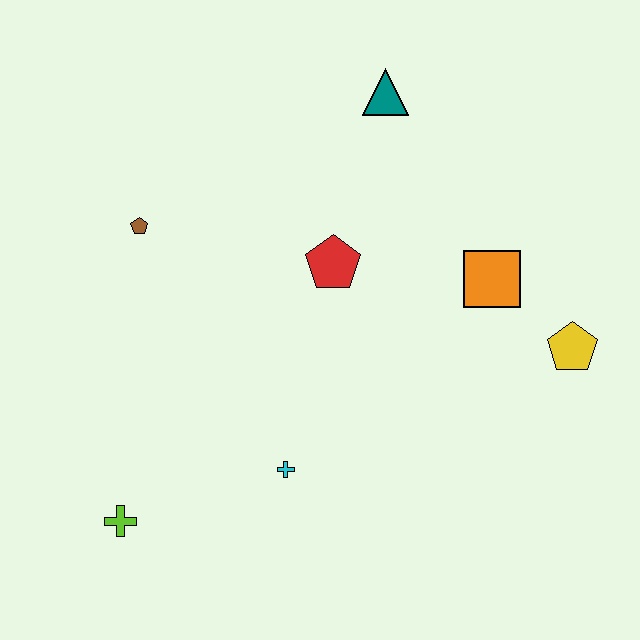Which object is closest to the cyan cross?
The lime cross is closest to the cyan cross.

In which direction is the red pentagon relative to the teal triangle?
The red pentagon is below the teal triangle.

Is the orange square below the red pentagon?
Yes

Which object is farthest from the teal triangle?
The lime cross is farthest from the teal triangle.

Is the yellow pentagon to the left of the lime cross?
No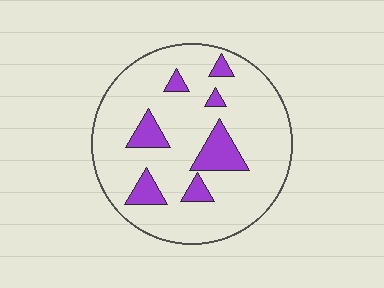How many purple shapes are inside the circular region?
7.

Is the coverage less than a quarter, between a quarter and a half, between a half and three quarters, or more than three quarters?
Less than a quarter.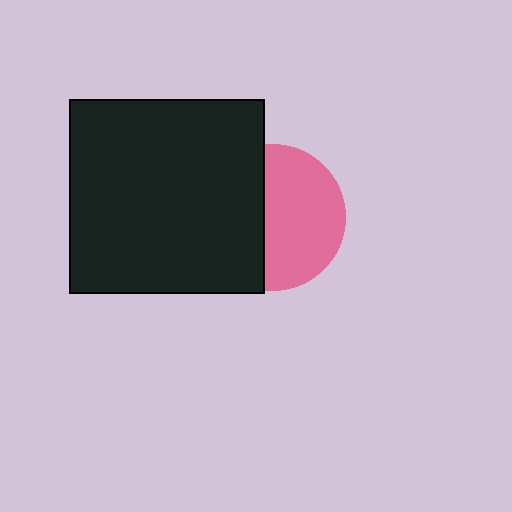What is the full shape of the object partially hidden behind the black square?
The partially hidden object is a pink circle.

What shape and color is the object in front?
The object in front is a black square.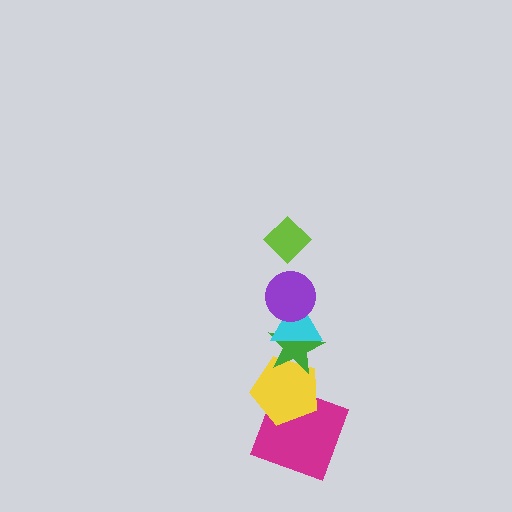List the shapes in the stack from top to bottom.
From top to bottom: the lime diamond, the purple circle, the cyan triangle, the green star, the yellow pentagon, the magenta square.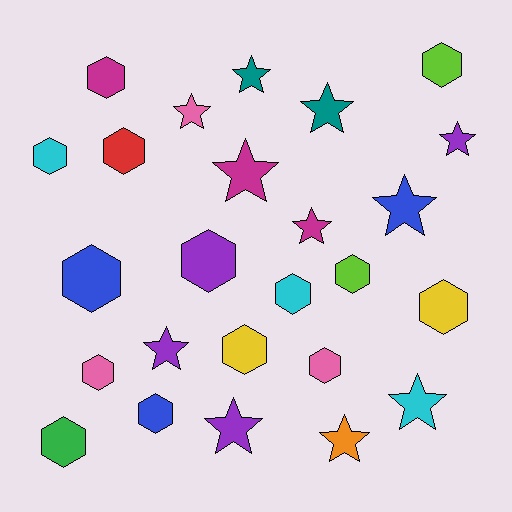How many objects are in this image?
There are 25 objects.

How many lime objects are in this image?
There are 2 lime objects.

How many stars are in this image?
There are 11 stars.